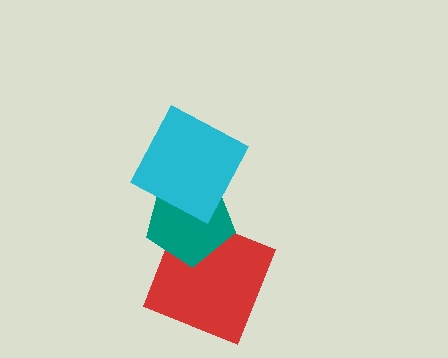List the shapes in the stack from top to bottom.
From top to bottom: the cyan square, the teal pentagon, the red square.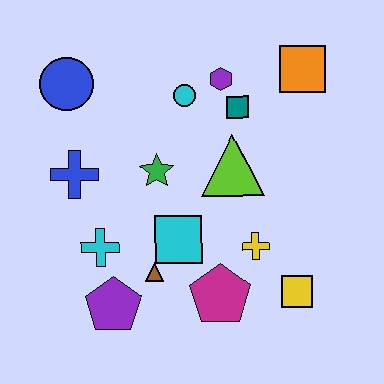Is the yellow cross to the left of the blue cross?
No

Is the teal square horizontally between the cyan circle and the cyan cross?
No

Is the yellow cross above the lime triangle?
No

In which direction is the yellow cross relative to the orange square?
The yellow cross is below the orange square.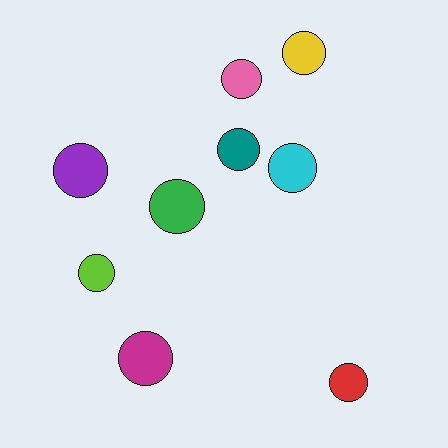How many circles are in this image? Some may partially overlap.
There are 9 circles.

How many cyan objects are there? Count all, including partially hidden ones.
There is 1 cyan object.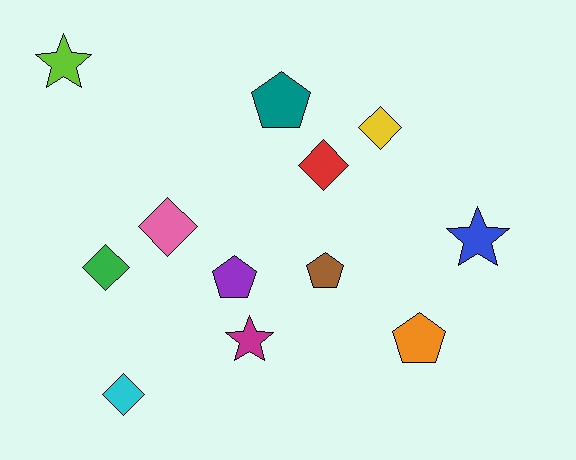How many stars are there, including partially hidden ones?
There are 3 stars.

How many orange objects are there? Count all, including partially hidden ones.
There is 1 orange object.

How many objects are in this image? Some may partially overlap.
There are 12 objects.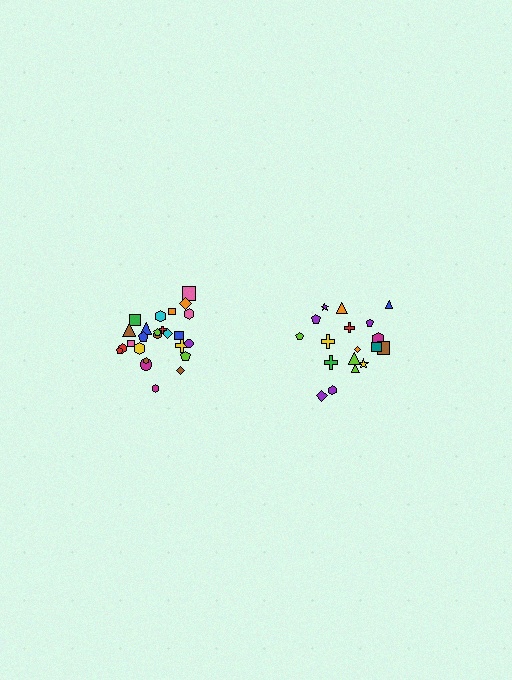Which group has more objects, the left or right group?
The left group.